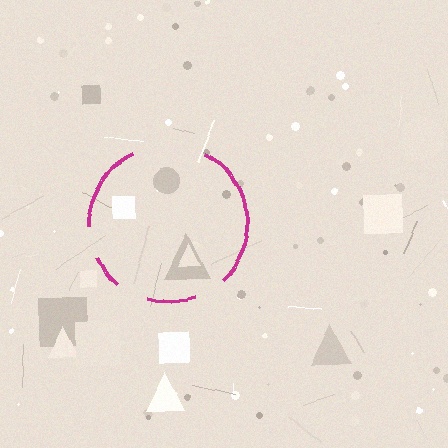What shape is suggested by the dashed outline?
The dashed outline suggests a circle.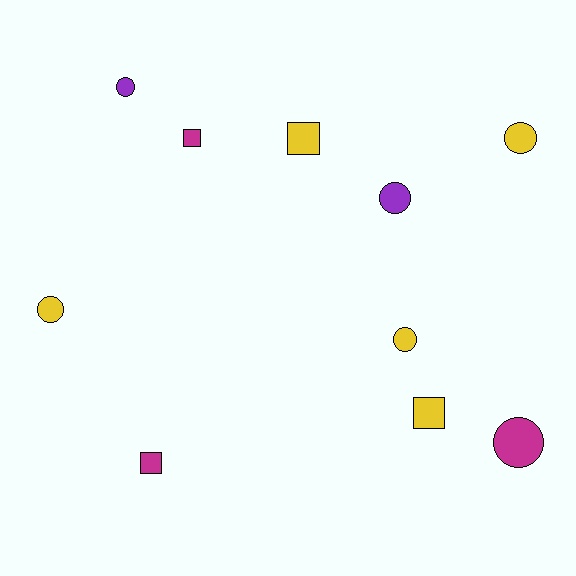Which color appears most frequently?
Yellow, with 5 objects.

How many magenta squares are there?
There are 2 magenta squares.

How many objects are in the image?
There are 10 objects.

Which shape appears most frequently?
Circle, with 6 objects.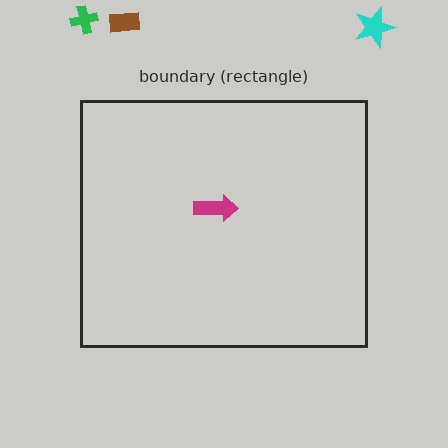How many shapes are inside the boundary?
1 inside, 3 outside.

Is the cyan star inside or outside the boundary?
Outside.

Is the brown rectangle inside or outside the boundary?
Outside.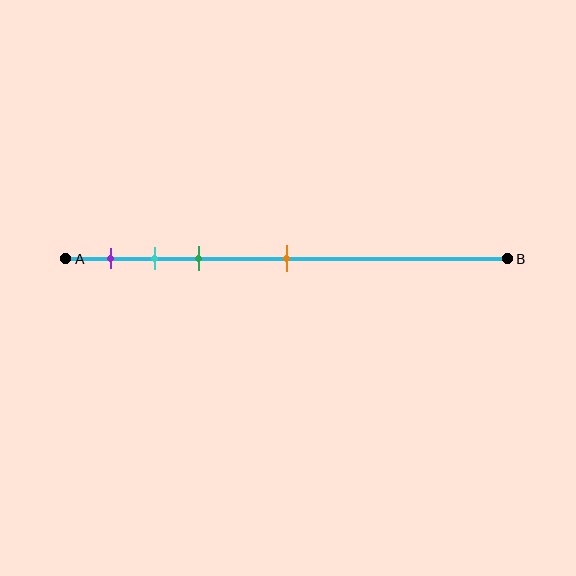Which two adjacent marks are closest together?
The cyan and green marks are the closest adjacent pair.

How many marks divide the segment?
There are 4 marks dividing the segment.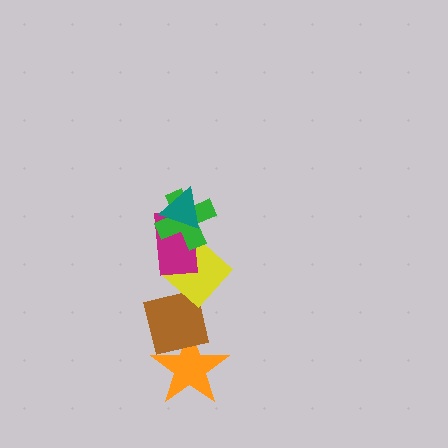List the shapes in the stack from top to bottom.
From top to bottom: the teal triangle, the green cross, the magenta rectangle, the yellow diamond, the brown square, the orange star.